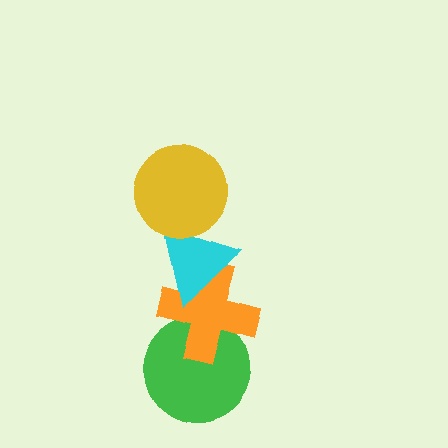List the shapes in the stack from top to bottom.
From top to bottom: the yellow circle, the cyan triangle, the orange cross, the green circle.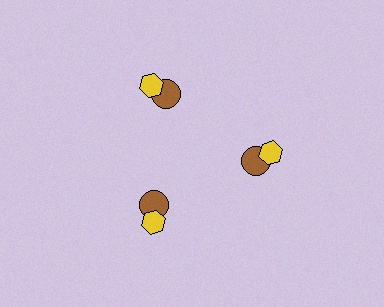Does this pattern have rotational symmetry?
Yes, this pattern has 3-fold rotational symmetry. It looks the same after rotating 120 degrees around the center.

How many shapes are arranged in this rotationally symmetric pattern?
There are 6 shapes, arranged in 3 groups of 2.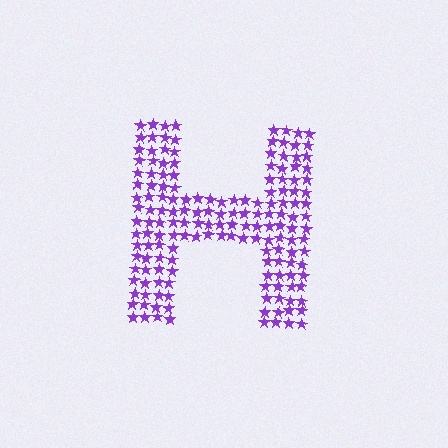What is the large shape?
The large shape is the letter H.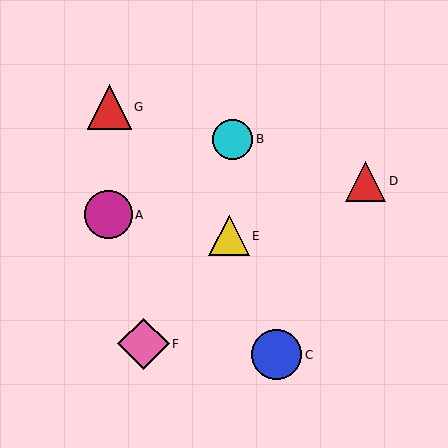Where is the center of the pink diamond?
The center of the pink diamond is at (144, 344).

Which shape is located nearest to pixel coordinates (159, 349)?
The pink diamond (labeled F) at (144, 344) is nearest to that location.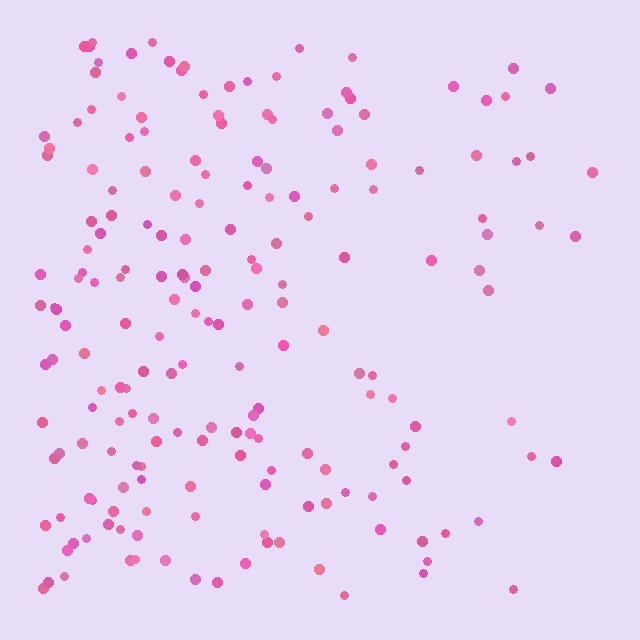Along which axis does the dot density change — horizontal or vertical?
Horizontal.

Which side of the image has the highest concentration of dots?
The left.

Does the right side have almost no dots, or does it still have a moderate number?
Still a moderate number, just noticeably fewer than the left.